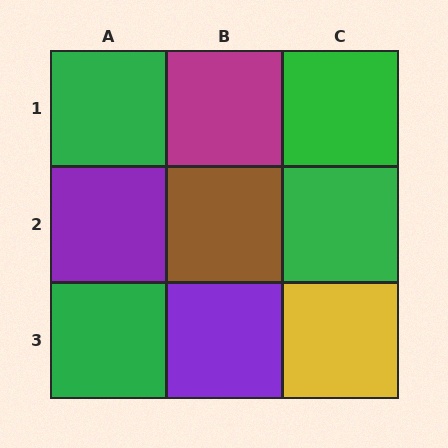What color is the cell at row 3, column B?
Purple.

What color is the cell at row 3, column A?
Green.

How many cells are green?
4 cells are green.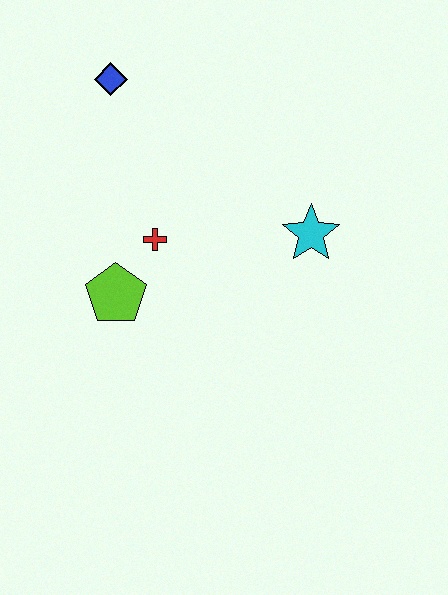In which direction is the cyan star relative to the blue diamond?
The cyan star is to the right of the blue diamond.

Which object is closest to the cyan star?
The red cross is closest to the cyan star.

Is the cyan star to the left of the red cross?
No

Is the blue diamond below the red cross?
No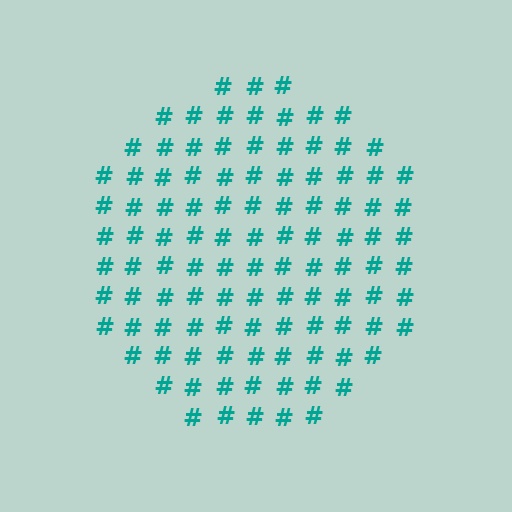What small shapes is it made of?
It is made of small hash symbols.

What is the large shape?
The large shape is a circle.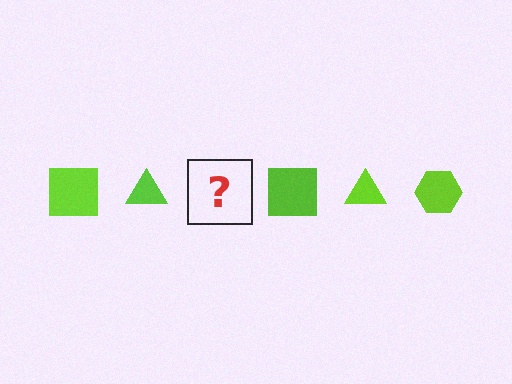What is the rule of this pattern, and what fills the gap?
The rule is that the pattern cycles through square, triangle, hexagon shapes in lime. The gap should be filled with a lime hexagon.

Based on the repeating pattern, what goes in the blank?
The blank should be a lime hexagon.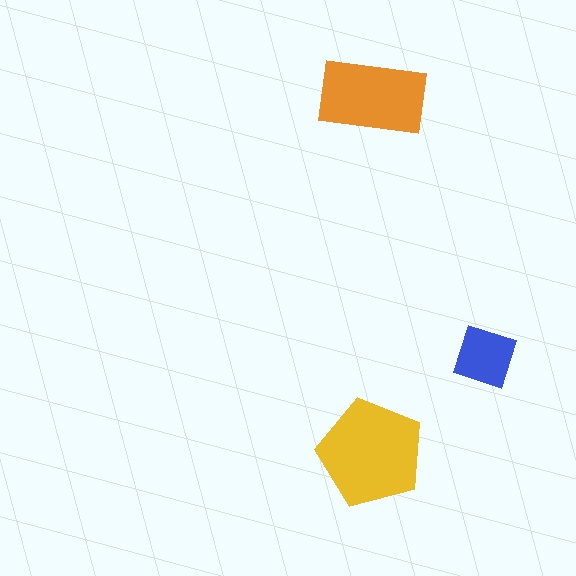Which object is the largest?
The yellow pentagon.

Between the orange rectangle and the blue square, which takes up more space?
The orange rectangle.